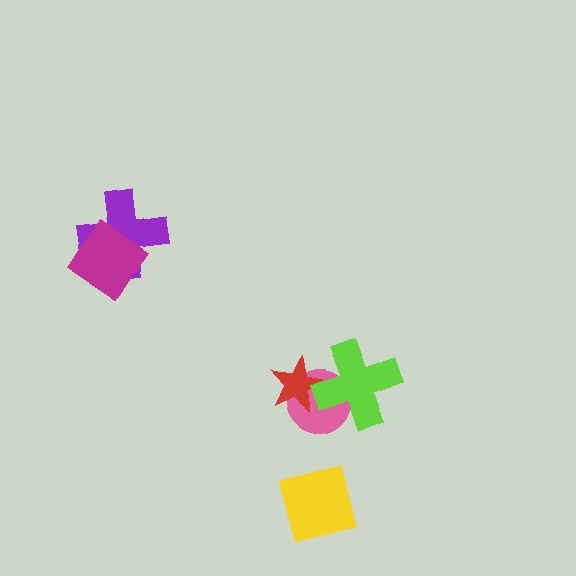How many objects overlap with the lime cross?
2 objects overlap with the lime cross.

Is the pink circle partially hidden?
Yes, it is partially covered by another shape.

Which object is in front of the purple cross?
The magenta diamond is in front of the purple cross.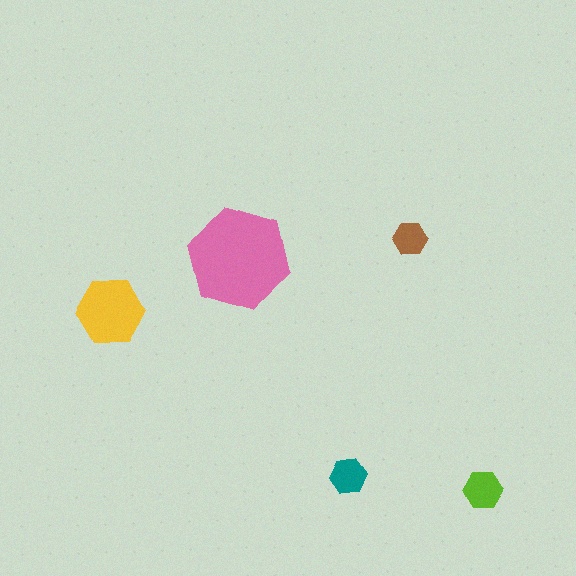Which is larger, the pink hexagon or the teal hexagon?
The pink one.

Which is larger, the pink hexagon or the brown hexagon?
The pink one.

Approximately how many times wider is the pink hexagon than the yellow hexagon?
About 1.5 times wider.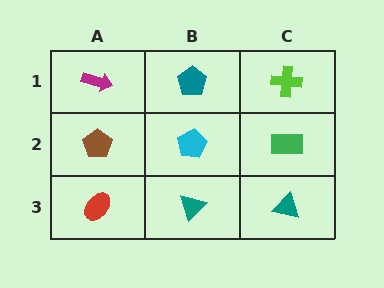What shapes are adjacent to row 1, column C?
A green rectangle (row 2, column C), a teal pentagon (row 1, column B).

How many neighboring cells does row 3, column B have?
3.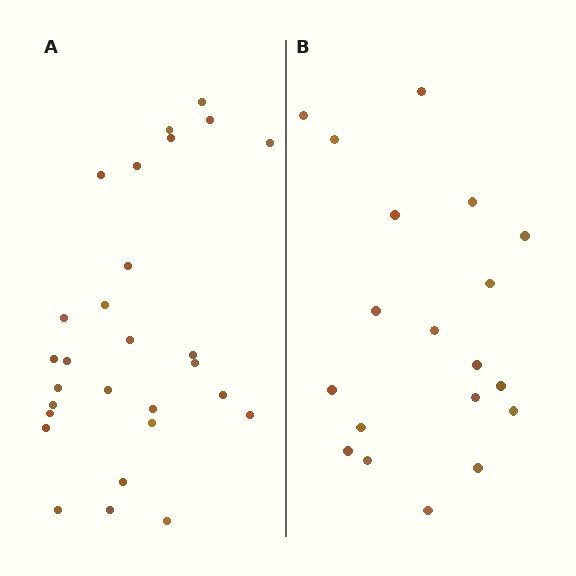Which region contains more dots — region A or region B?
Region A (the left region) has more dots.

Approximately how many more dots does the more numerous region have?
Region A has roughly 8 or so more dots than region B.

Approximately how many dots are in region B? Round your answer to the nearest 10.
About 20 dots. (The exact count is 19, which rounds to 20.)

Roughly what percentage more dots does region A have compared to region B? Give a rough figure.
About 45% more.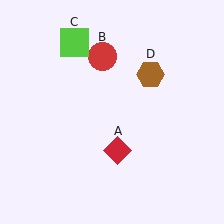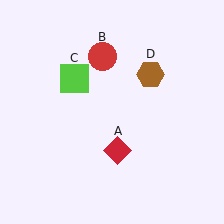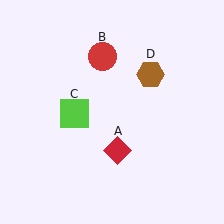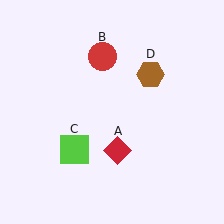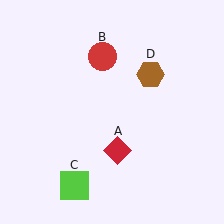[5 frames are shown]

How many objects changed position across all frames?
1 object changed position: lime square (object C).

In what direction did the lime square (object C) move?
The lime square (object C) moved down.